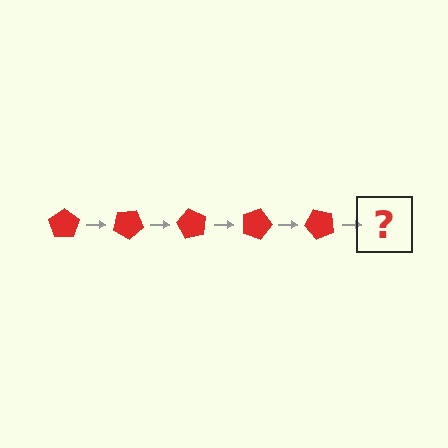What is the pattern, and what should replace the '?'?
The pattern is that the pentagon rotates 30 degrees each step. The '?' should be a red pentagon rotated 150 degrees.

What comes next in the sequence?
The next element should be a red pentagon rotated 150 degrees.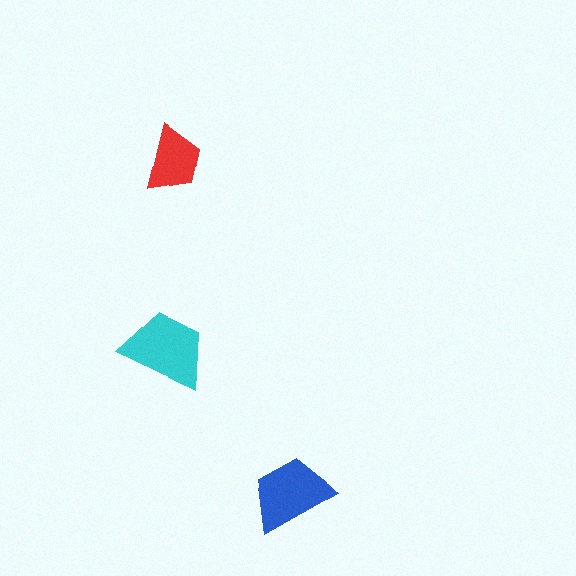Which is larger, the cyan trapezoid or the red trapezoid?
The cyan one.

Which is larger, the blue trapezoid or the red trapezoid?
The blue one.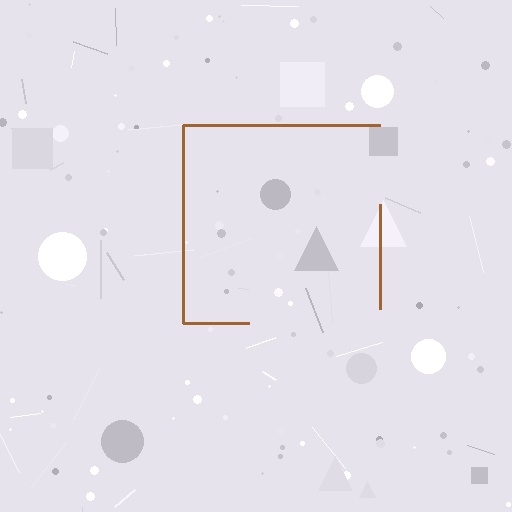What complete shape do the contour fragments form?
The contour fragments form a square.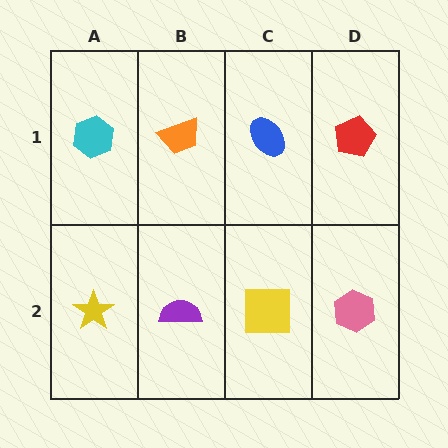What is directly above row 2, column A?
A cyan hexagon.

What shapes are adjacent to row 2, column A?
A cyan hexagon (row 1, column A), a purple semicircle (row 2, column B).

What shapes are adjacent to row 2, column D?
A red pentagon (row 1, column D), a yellow square (row 2, column C).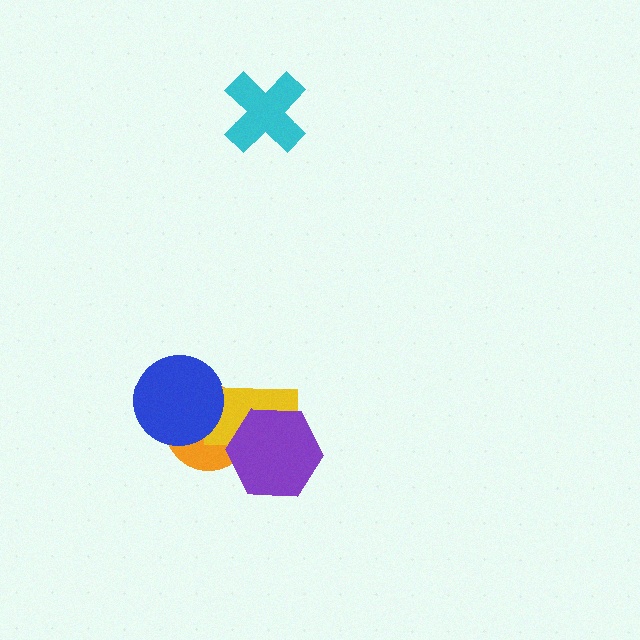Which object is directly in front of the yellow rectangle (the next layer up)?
The purple hexagon is directly in front of the yellow rectangle.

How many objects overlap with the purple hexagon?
2 objects overlap with the purple hexagon.